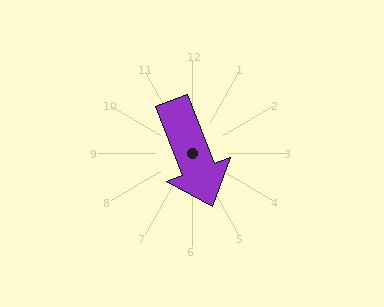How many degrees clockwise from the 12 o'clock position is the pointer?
Approximately 159 degrees.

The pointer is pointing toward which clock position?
Roughly 5 o'clock.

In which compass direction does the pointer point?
South.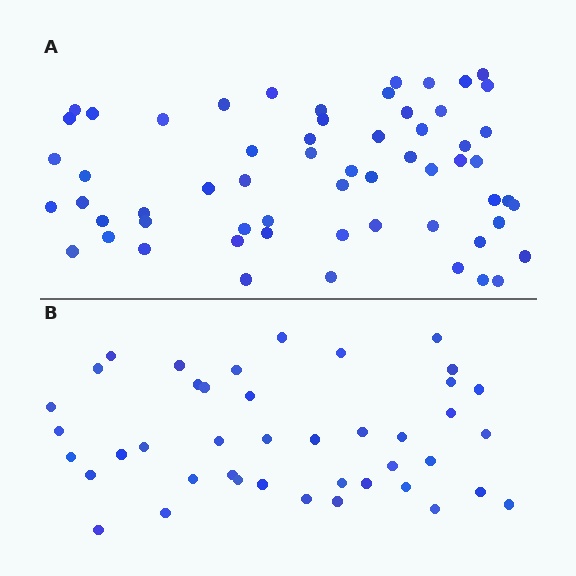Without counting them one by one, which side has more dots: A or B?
Region A (the top region) has more dots.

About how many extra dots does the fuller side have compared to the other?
Region A has approximately 20 more dots than region B.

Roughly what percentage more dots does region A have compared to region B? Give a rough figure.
About 45% more.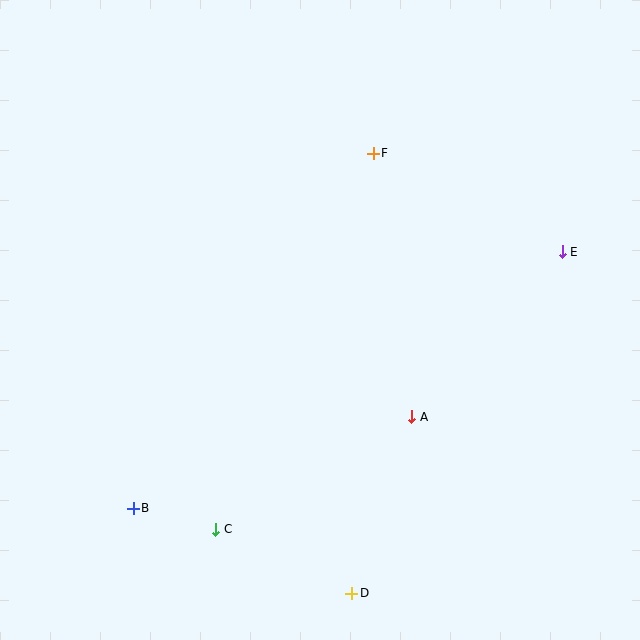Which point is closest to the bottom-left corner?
Point B is closest to the bottom-left corner.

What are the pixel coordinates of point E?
Point E is at (562, 252).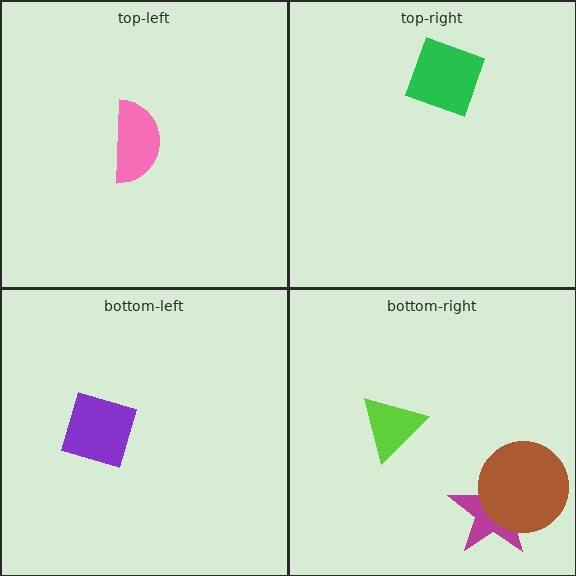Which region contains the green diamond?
The top-right region.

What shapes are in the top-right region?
The green diamond.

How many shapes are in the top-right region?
1.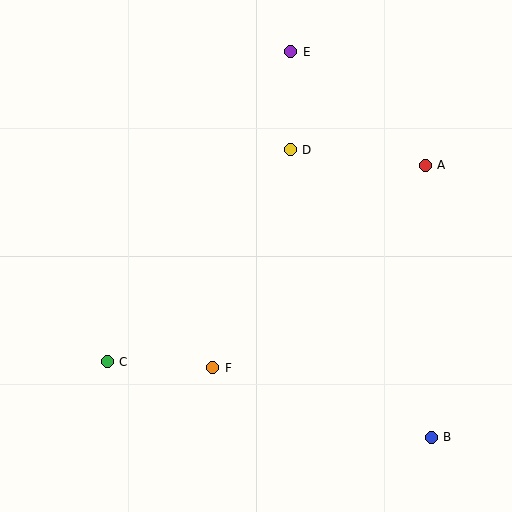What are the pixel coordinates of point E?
Point E is at (291, 52).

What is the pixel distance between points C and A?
The distance between C and A is 374 pixels.